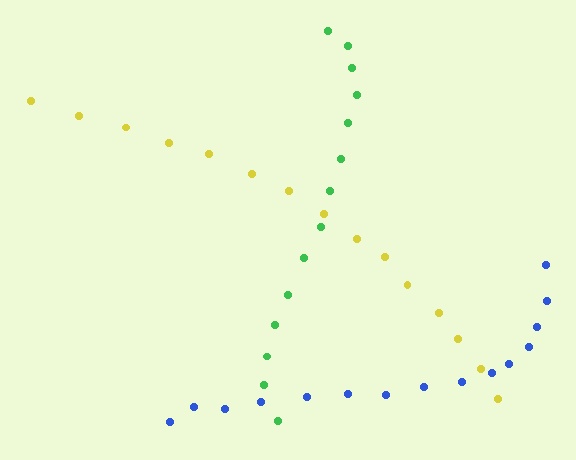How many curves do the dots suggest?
There are 3 distinct paths.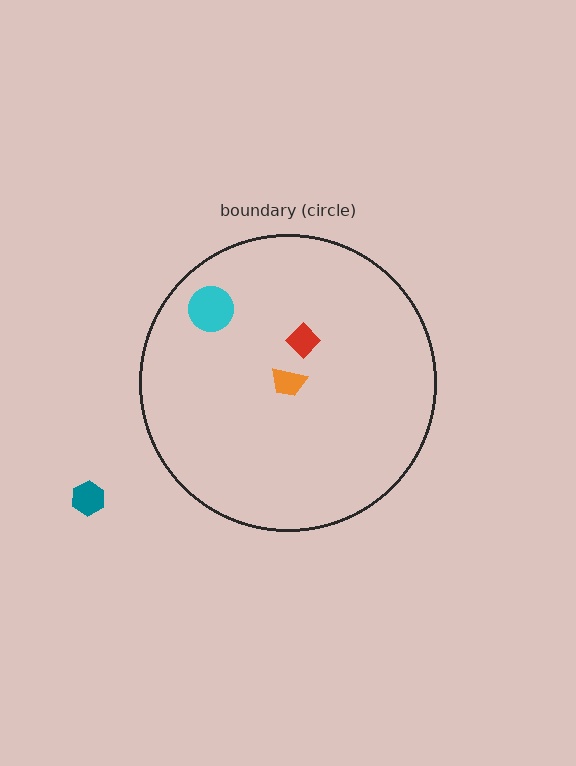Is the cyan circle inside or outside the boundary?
Inside.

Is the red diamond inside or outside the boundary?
Inside.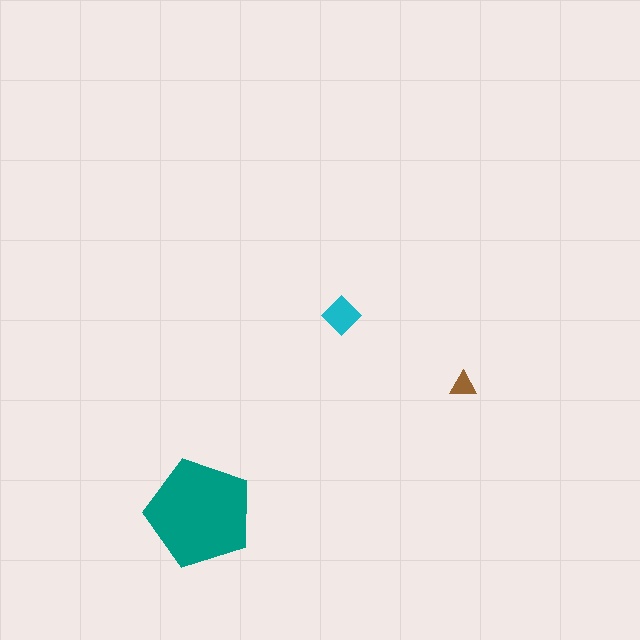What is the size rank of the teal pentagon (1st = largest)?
1st.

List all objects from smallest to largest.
The brown triangle, the cyan diamond, the teal pentagon.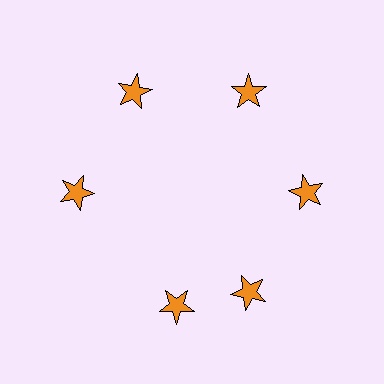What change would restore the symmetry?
The symmetry would be restored by rotating it back into even spacing with its neighbors so that all 6 stars sit at equal angles and equal distance from the center.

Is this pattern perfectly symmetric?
No. The 6 orange stars are arranged in a ring, but one element near the 7 o'clock position is rotated out of alignment along the ring, breaking the 6-fold rotational symmetry.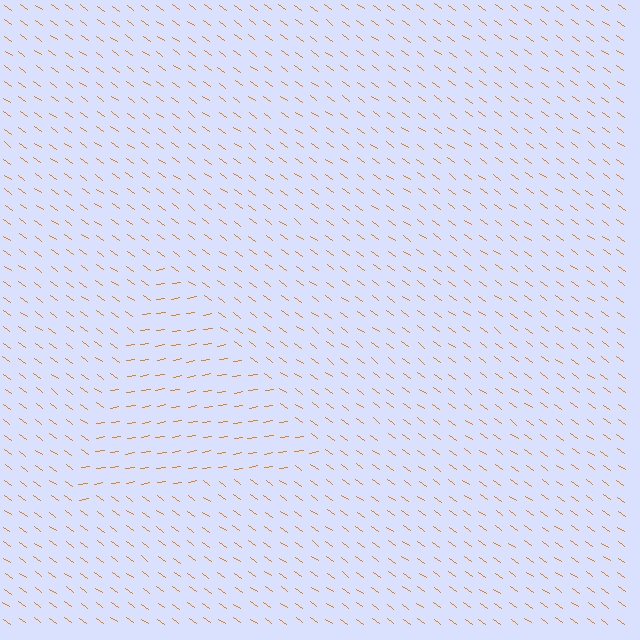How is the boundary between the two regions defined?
The boundary is defined purely by a change in line orientation (approximately 45 degrees difference). All lines are the same color and thickness.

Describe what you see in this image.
The image is filled with small orange line segments. A triangle region in the image has lines oriented differently from the surrounding lines, creating a visible texture boundary.